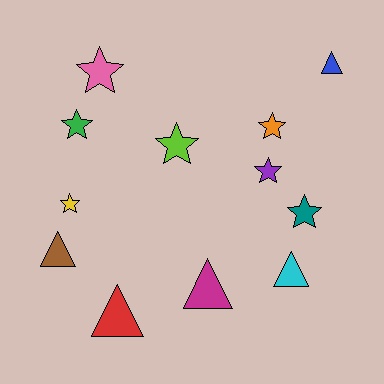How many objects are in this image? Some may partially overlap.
There are 12 objects.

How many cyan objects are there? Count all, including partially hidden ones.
There is 1 cyan object.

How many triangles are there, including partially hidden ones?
There are 5 triangles.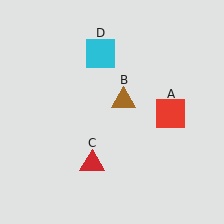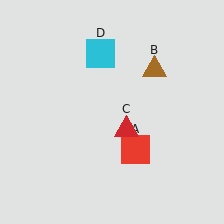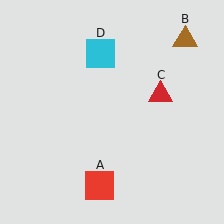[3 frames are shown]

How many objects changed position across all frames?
3 objects changed position: red square (object A), brown triangle (object B), red triangle (object C).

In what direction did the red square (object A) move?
The red square (object A) moved down and to the left.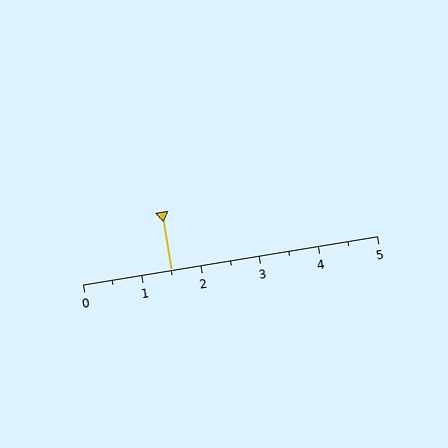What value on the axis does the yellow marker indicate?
The marker indicates approximately 1.5.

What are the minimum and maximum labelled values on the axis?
The axis runs from 0 to 5.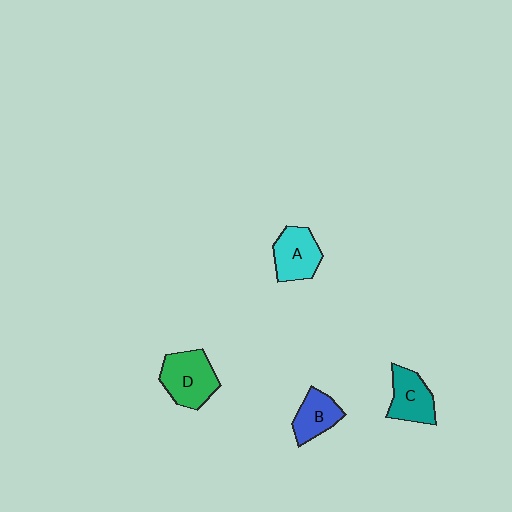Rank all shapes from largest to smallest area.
From largest to smallest: D (green), A (cyan), C (teal), B (blue).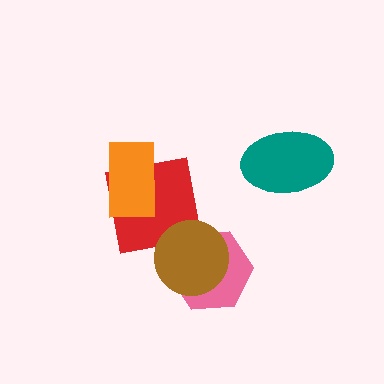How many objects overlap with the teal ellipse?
0 objects overlap with the teal ellipse.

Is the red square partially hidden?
Yes, it is partially covered by another shape.